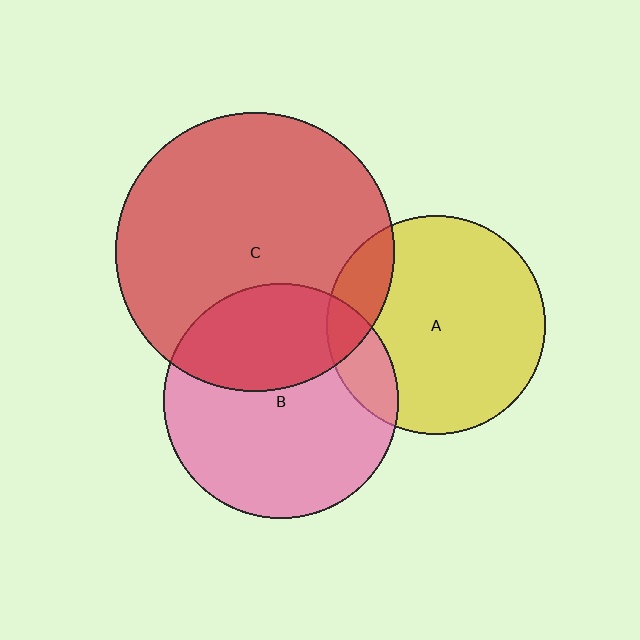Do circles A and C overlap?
Yes.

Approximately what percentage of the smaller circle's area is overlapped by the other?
Approximately 15%.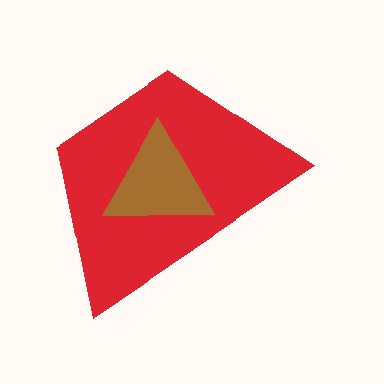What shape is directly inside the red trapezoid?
The brown triangle.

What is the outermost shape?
The red trapezoid.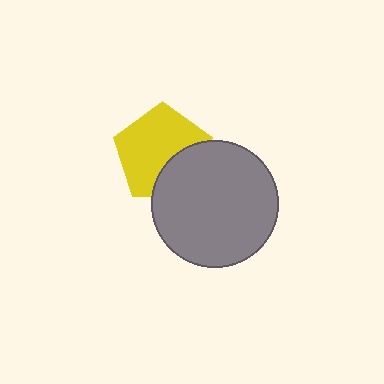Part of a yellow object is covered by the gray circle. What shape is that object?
It is a pentagon.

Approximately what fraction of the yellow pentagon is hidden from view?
Roughly 32% of the yellow pentagon is hidden behind the gray circle.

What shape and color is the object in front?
The object in front is a gray circle.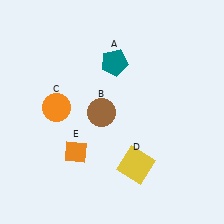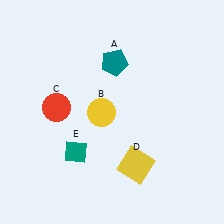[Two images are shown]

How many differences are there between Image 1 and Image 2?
There are 3 differences between the two images.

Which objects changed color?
B changed from brown to yellow. C changed from orange to red. E changed from orange to teal.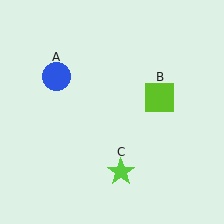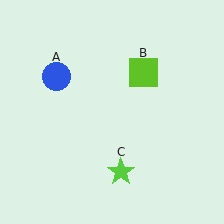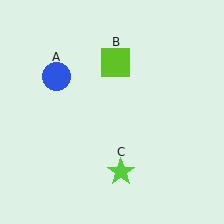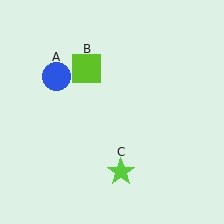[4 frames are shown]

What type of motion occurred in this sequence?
The lime square (object B) rotated counterclockwise around the center of the scene.